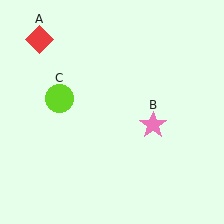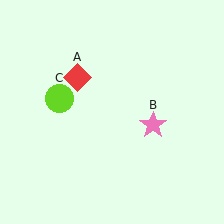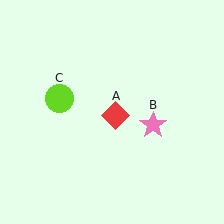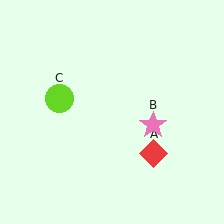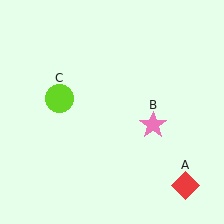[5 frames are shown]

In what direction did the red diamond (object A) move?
The red diamond (object A) moved down and to the right.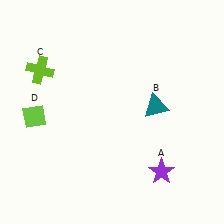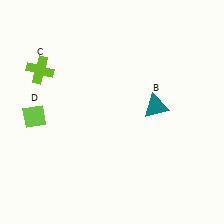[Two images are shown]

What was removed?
The purple star (A) was removed in Image 2.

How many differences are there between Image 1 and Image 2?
There is 1 difference between the two images.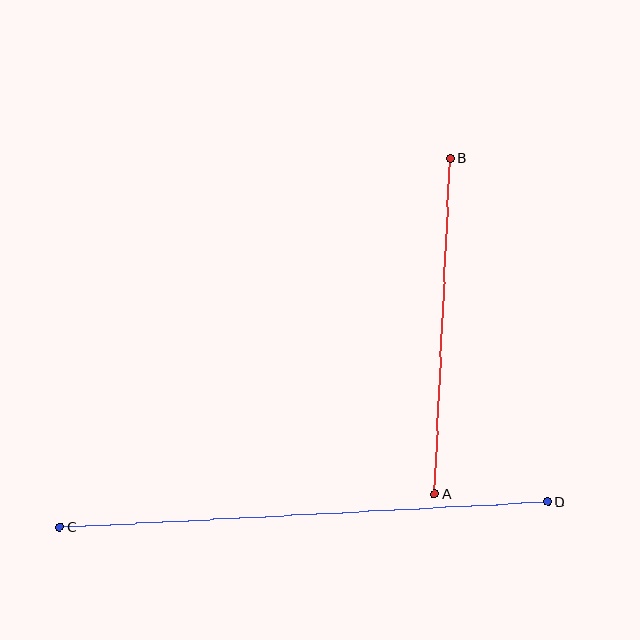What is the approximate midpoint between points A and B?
The midpoint is at approximately (443, 326) pixels.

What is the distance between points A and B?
The distance is approximately 336 pixels.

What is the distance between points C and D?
The distance is approximately 489 pixels.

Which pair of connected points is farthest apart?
Points C and D are farthest apart.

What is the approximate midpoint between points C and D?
The midpoint is at approximately (304, 514) pixels.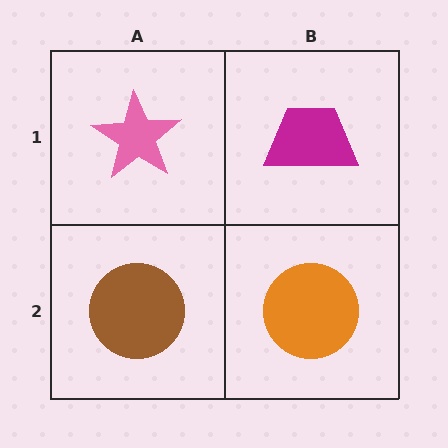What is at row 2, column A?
A brown circle.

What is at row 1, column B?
A magenta trapezoid.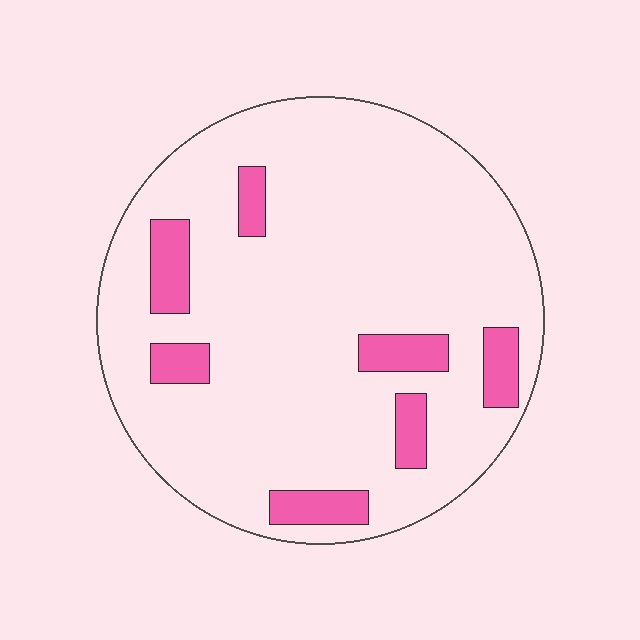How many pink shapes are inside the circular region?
7.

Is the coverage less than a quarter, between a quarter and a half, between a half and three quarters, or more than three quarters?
Less than a quarter.